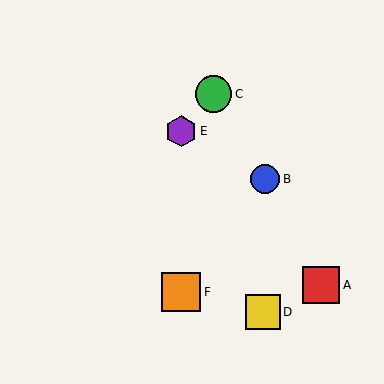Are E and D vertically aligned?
No, E is at x≈181 and D is at x≈263.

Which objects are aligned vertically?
Objects E, F are aligned vertically.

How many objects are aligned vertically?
2 objects (E, F) are aligned vertically.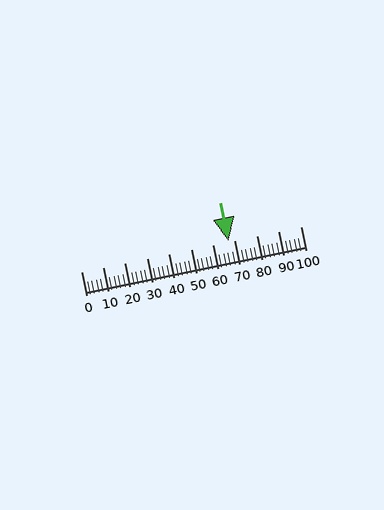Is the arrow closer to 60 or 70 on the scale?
The arrow is closer to 70.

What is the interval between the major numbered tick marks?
The major tick marks are spaced 10 units apart.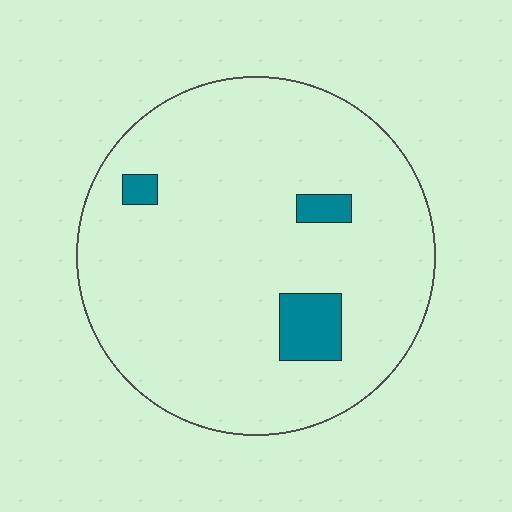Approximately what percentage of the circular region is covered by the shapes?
Approximately 5%.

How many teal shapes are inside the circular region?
3.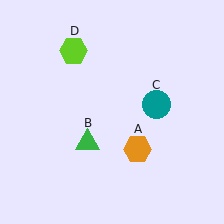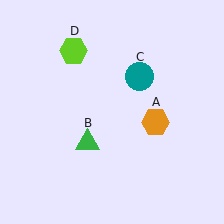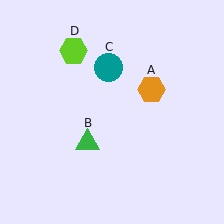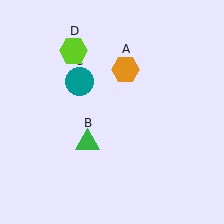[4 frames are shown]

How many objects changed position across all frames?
2 objects changed position: orange hexagon (object A), teal circle (object C).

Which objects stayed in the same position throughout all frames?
Green triangle (object B) and lime hexagon (object D) remained stationary.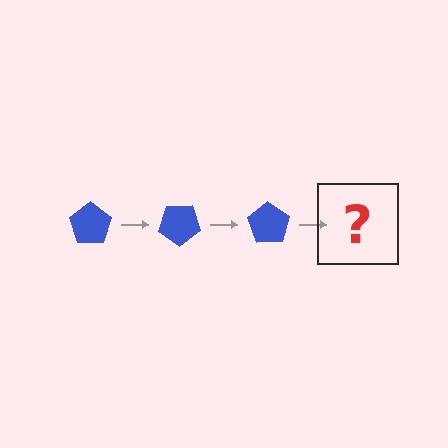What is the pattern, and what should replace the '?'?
The pattern is that the pentagon rotates 35 degrees each step. The '?' should be a blue pentagon rotated 105 degrees.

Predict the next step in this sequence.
The next step is a blue pentagon rotated 105 degrees.